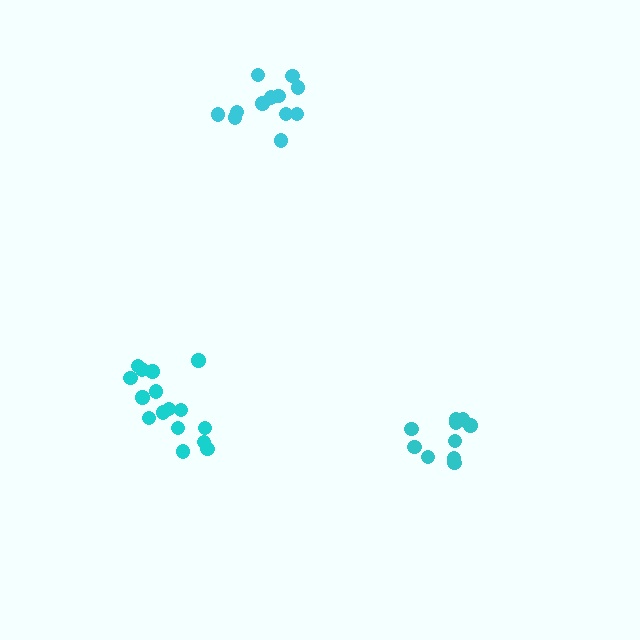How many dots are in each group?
Group 1: 10 dots, Group 2: 16 dots, Group 3: 12 dots (38 total).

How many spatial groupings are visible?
There are 3 spatial groupings.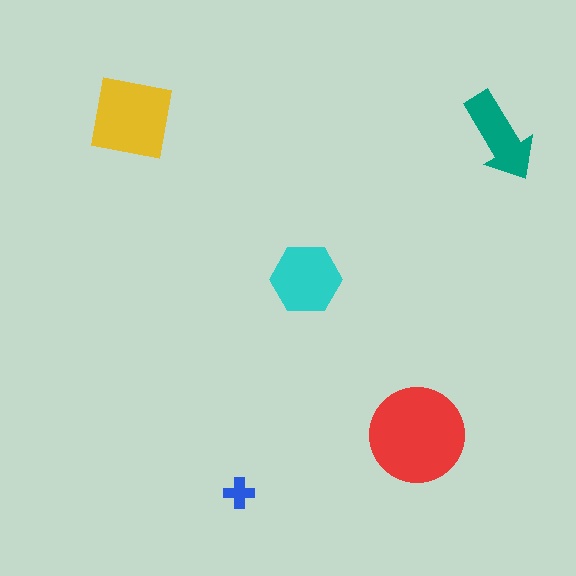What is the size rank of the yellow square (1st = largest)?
2nd.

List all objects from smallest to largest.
The blue cross, the teal arrow, the cyan hexagon, the yellow square, the red circle.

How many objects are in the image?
There are 5 objects in the image.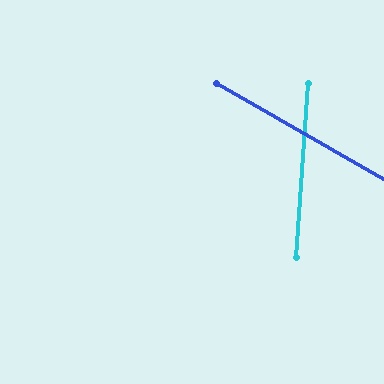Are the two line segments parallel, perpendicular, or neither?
Neither parallel nor perpendicular — they differ by about 64°.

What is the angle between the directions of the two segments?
Approximately 64 degrees.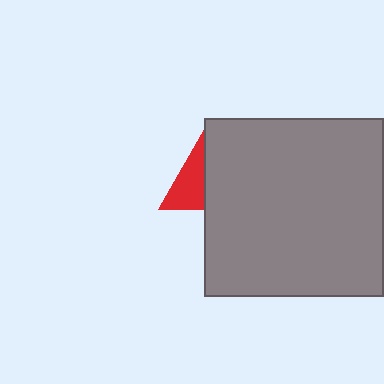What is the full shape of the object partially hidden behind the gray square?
The partially hidden object is a red triangle.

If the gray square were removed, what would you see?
You would see the complete red triangle.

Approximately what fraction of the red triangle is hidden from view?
Roughly 61% of the red triangle is hidden behind the gray square.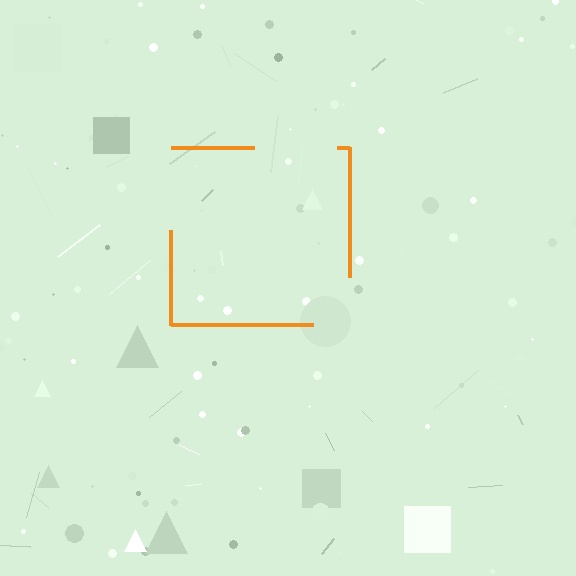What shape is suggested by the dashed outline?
The dashed outline suggests a square.